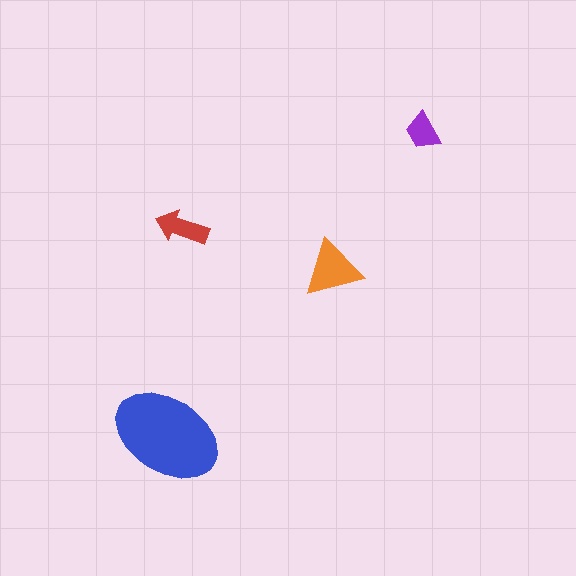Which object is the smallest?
The purple trapezoid.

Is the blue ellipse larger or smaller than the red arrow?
Larger.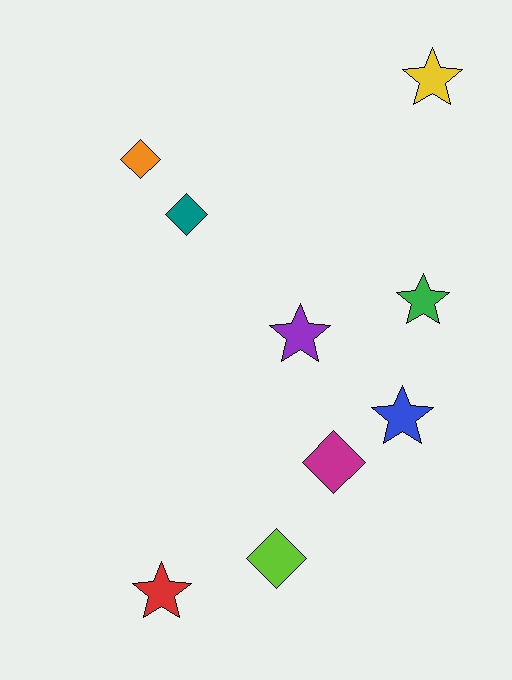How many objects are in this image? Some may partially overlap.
There are 9 objects.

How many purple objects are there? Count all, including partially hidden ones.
There is 1 purple object.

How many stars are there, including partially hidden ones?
There are 5 stars.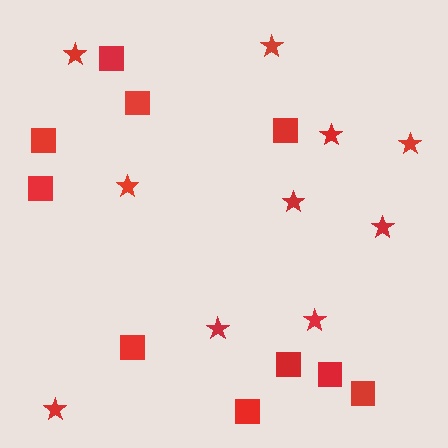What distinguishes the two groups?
There are 2 groups: one group of squares (10) and one group of stars (10).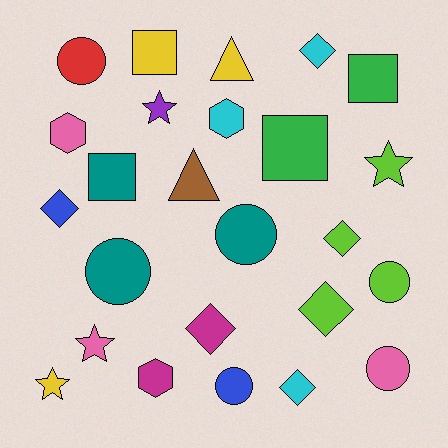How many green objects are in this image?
There are 2 green objects.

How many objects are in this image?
There are 25 objects.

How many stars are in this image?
There are 4 stars.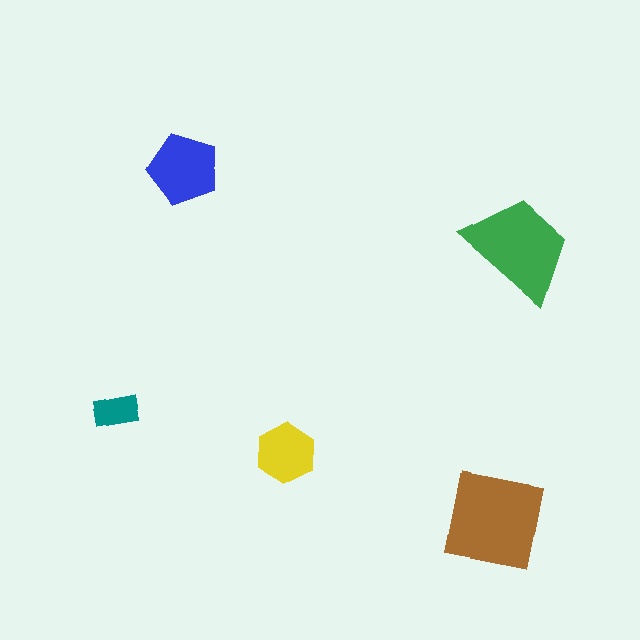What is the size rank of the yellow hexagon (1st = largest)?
4th.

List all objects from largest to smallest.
The brown square, the green trapezoid, the blue pentagon, the yellow hexagon, the teal rectangle.